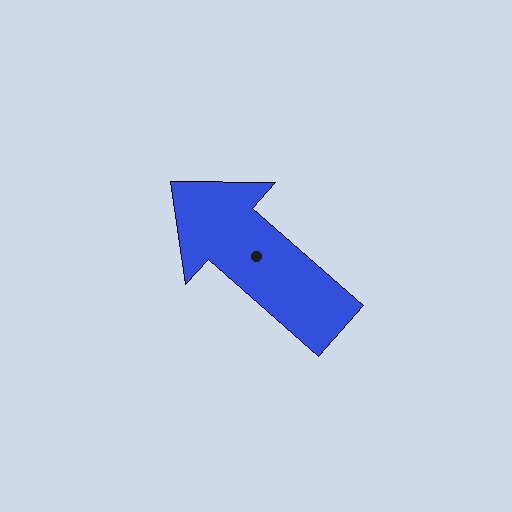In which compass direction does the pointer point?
Northwest.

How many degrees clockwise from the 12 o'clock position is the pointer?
Approximately 311 degrees.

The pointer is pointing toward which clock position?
Roughly 10 o'clock.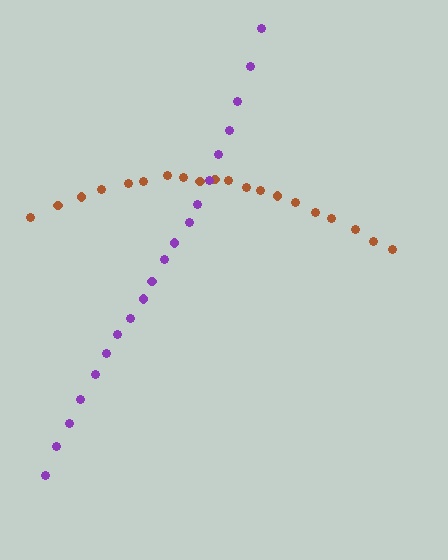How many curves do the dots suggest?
There are 2 distinct paths.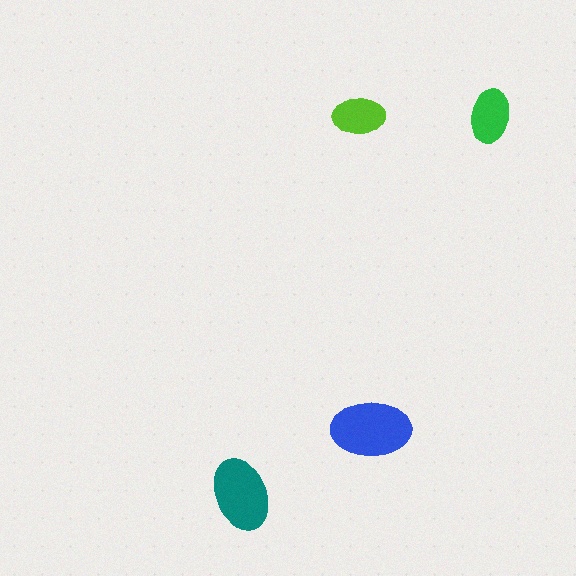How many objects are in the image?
There are 4 objects in the image.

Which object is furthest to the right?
The green ellipse is rightmost.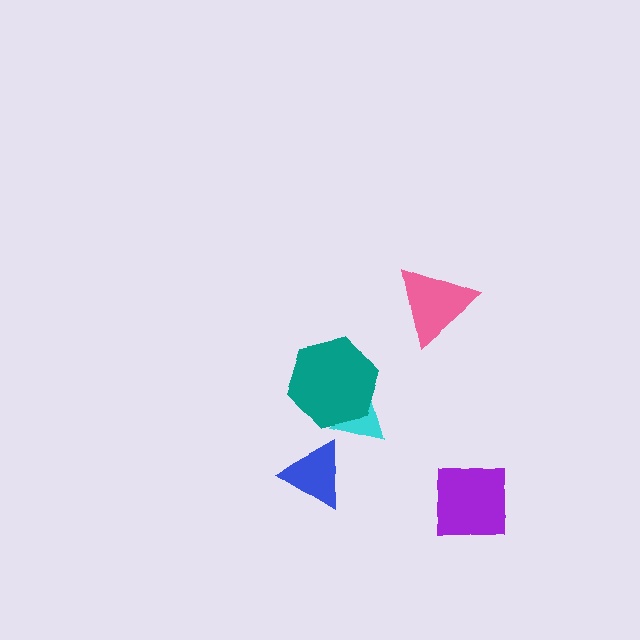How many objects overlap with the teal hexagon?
1 object overlaps with the teal hexagon.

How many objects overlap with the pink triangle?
0 objects overlap with the pink triangle.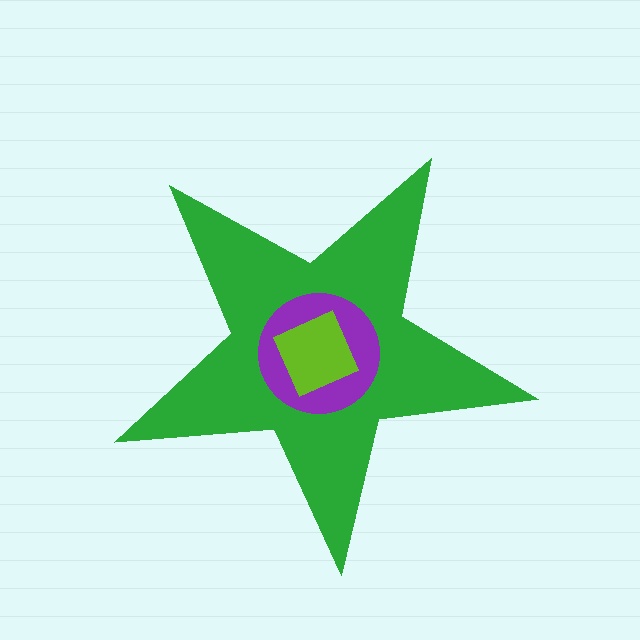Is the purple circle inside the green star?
Yes.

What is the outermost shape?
The green star.